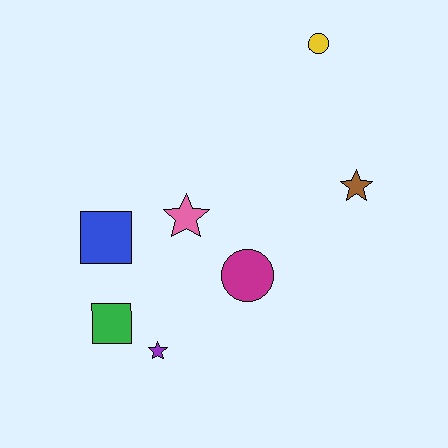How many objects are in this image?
There are 7 objects.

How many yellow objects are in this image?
There is 1 yellow object.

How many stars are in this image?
There are 3 stars.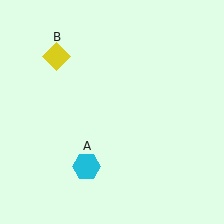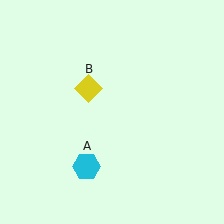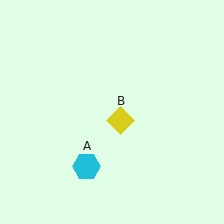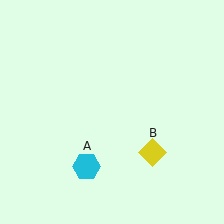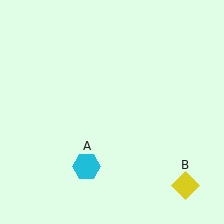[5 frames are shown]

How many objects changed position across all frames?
1 object changed position: yellow diamond (object B).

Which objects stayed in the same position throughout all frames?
Cyan hexagon (object A) remained stationary.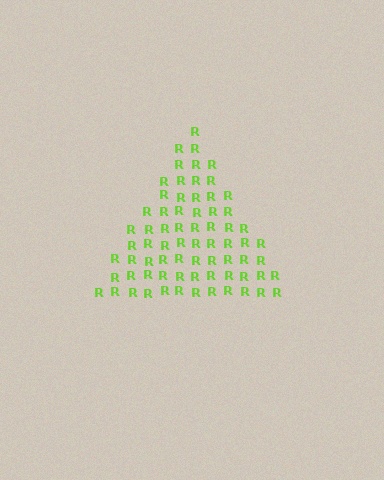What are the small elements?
The small elements are letter R's.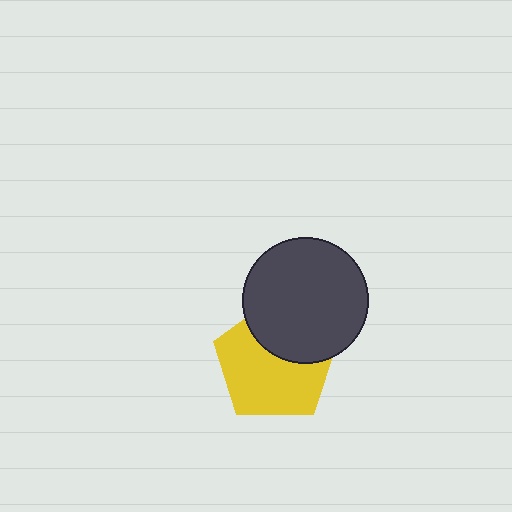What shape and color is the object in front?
The object in front is a dark gray circle.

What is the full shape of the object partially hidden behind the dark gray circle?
The partially hidden object is a yellow pentagon.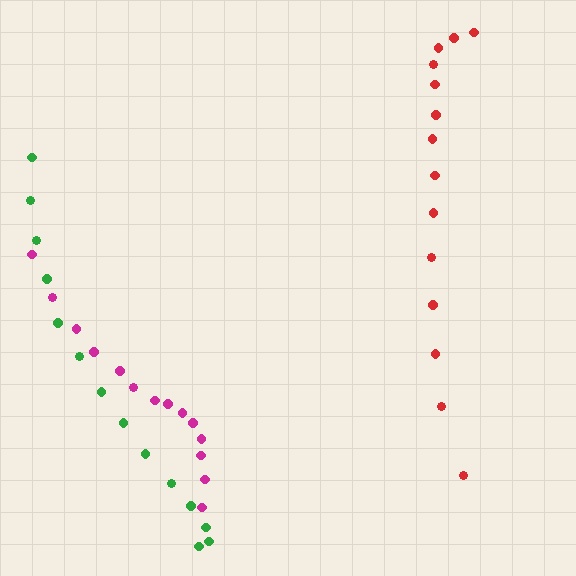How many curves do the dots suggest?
There are 3 distinct paths.